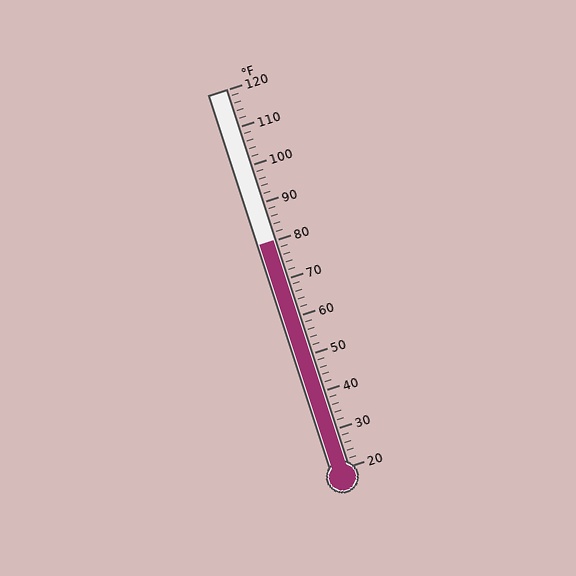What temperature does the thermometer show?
The thermometer shows approximately 80°F.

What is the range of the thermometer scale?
The thermometer scale ranges from 20°F to 120°F.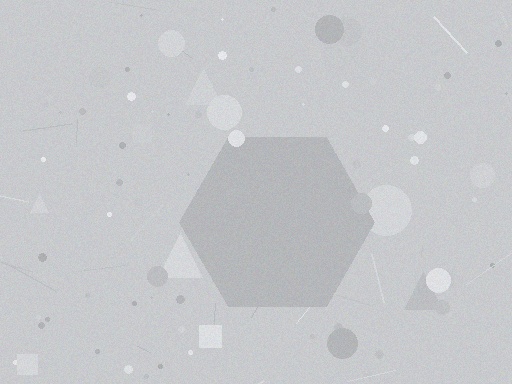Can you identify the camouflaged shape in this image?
The camouflaged shape is a hexagon.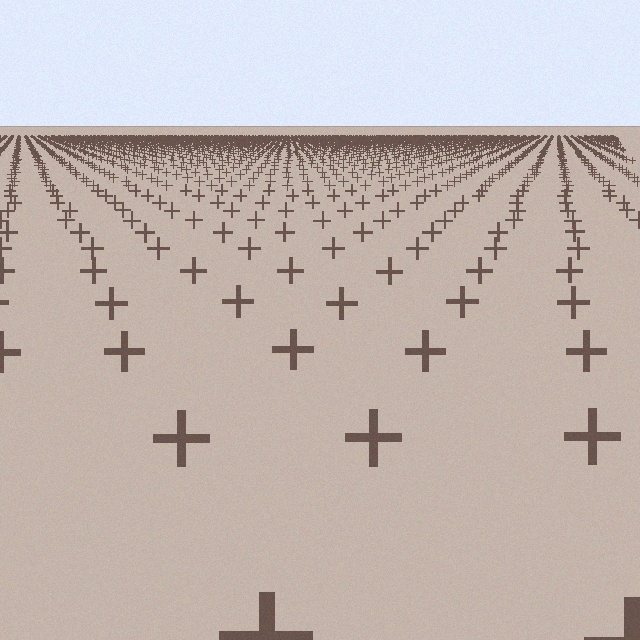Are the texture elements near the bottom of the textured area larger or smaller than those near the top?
Larger. Near the bottom, elements are closer to the viewer and appear at a bigger on-screen size.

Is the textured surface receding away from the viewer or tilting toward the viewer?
The surface is receding away from the viewer. Texture elements get smaller and denser toward the top.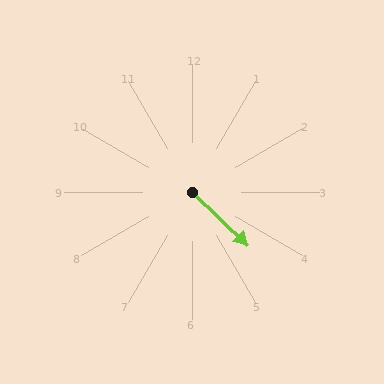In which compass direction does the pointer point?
Southeast.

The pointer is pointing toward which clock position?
Roughly 4 o'clock.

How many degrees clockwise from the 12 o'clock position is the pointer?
Approximately 134 degrees.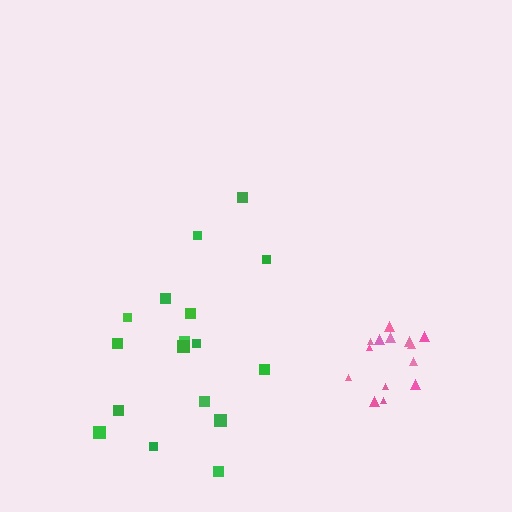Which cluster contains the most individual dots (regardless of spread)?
Green (17).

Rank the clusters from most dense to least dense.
pink, green.